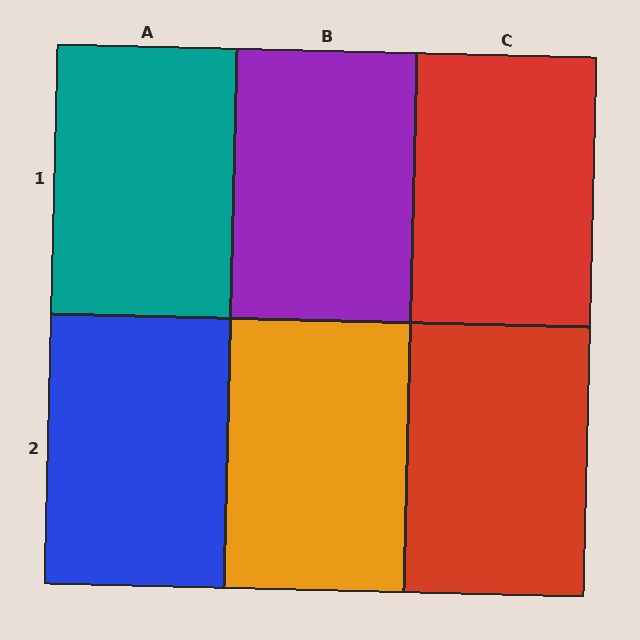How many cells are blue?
1 cell is blue.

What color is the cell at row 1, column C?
Red.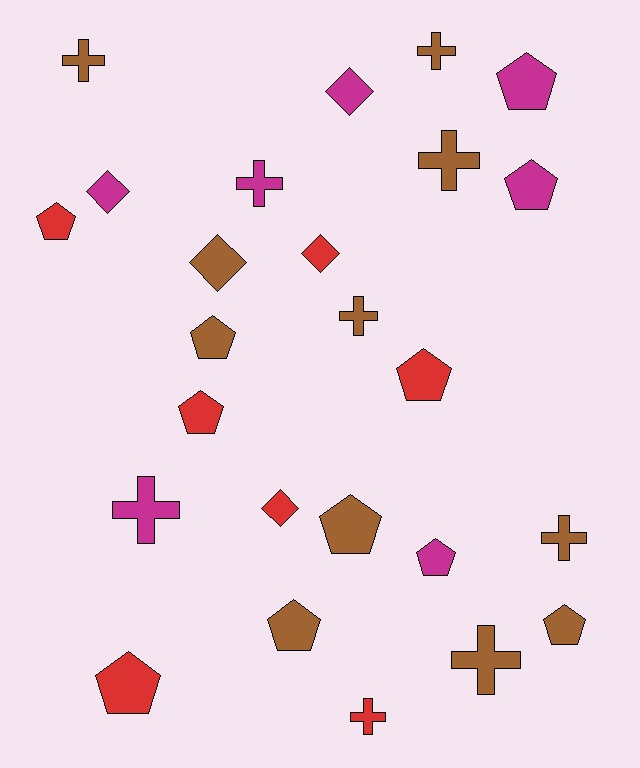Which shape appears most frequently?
Pentagon, with 11 objects.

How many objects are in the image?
There are 25 objects.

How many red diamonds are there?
There are 2 red diamonds.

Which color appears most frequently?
Brown, with 11 objects.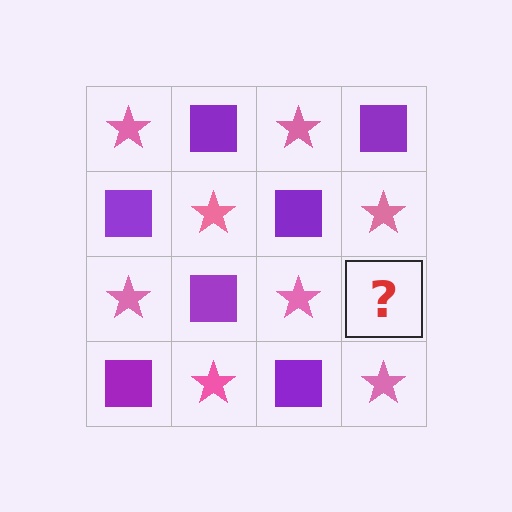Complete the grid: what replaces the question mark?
The question mark should be replaced with a purple square.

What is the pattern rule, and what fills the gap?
The rule is that it alternates pink star and purple square in a checkerboard pattern. The gap should be filled with a purple square.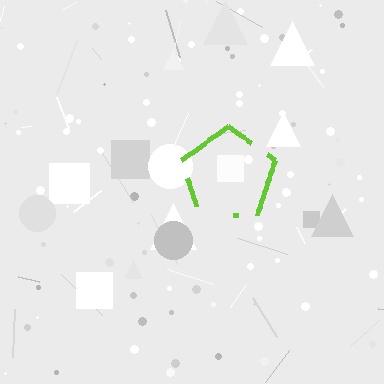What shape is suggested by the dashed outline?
The dashed outline suggests a pentagon.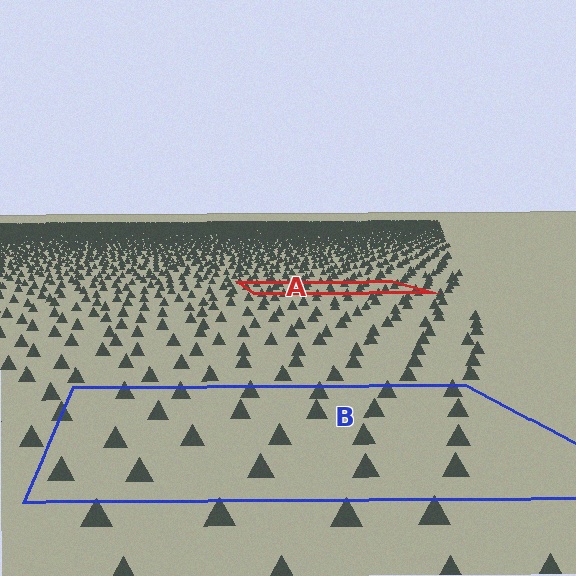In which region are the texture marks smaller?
The texture marks are smaller in region A, because it is farther away.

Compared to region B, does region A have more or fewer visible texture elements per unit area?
Region A has more texture elements per unit area — they are packed more densely because it is farther away.